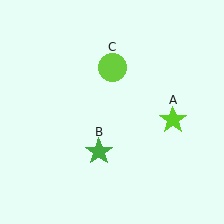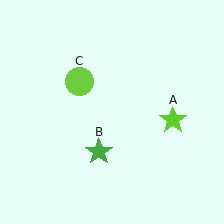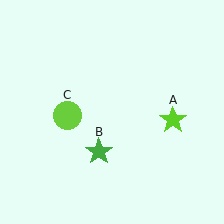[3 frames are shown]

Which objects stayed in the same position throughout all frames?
Lime star (object A) and green star (object B) remained stationary.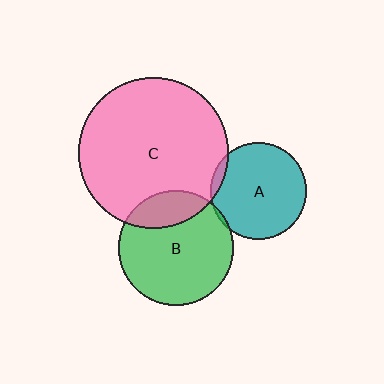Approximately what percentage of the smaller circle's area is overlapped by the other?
Approximately 5%.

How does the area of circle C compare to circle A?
Approximately 2.4 times.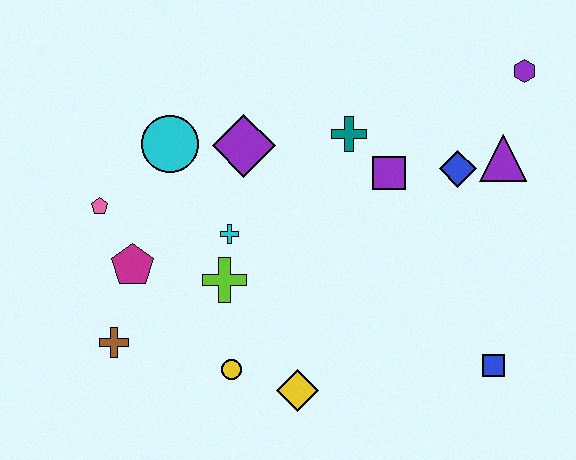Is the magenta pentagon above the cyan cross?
No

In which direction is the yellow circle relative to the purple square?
The yellow circle is below the purple square.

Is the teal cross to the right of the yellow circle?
Yes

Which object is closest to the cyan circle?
The purple diamond is closest to the cyan circle.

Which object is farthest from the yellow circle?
The purple hexagon is farthest from the yellow circle.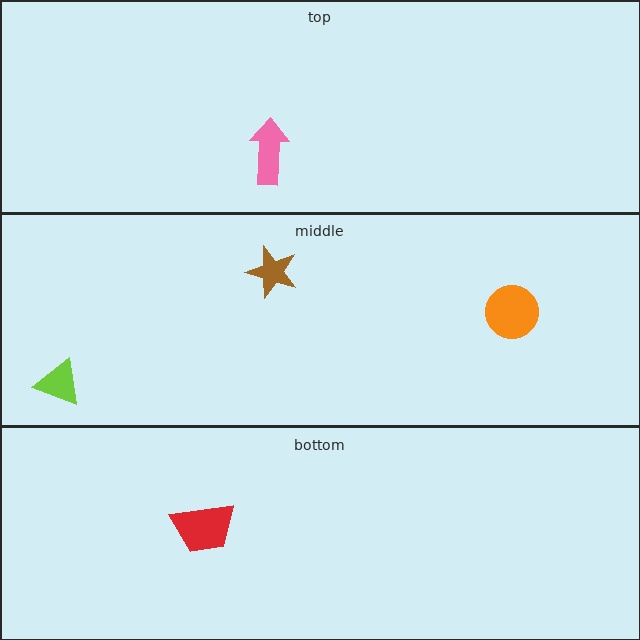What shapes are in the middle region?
The orange circle, the lime triangle, the brown star.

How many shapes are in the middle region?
3.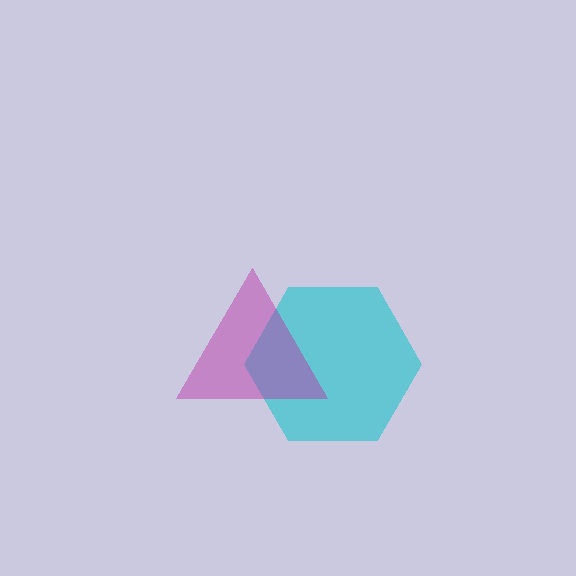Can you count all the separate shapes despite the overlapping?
Yes, there are 2 separate shapes.